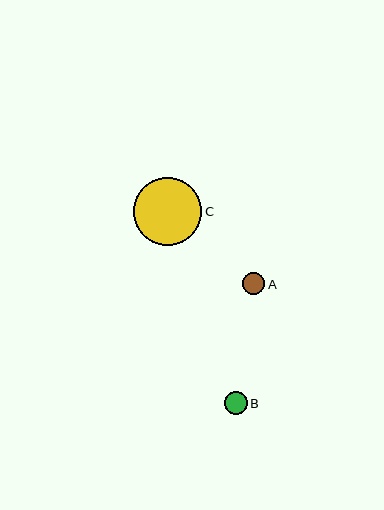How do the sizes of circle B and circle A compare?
Circle B and circle A are approximately the same size.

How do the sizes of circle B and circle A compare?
Circle B and circle A are approximately the same size.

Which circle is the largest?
Circle C is the largest with a size of approximately 68 pixels.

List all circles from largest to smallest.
From largest to smallest: C, B, A.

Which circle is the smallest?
Circle A is the smallest with a size of approximately 22 pixels.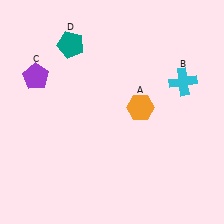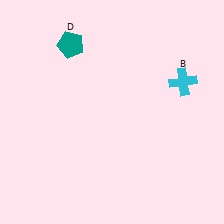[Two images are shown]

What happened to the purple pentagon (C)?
The purple pentagon (C) was removed in Image 2. It was in the top-left area of Image 1.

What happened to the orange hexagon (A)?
The orange hexagon (A) was removed in Image 2. It was in the top-right area of Image 1.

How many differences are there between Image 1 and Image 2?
There are 2 differences between the two images.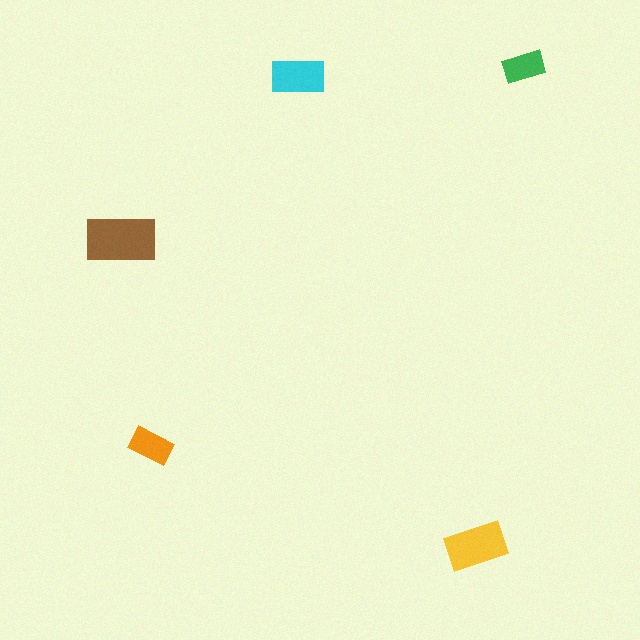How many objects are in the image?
There are 5 objects in the image.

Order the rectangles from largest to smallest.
the brown one, the yellow one, the cyan one, the orange one, the green one.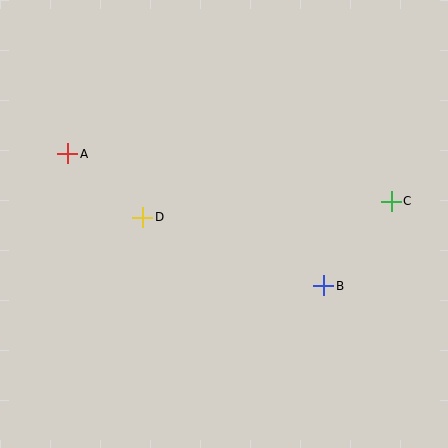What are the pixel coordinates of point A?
Point A is at (68, 154).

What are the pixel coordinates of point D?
Point D is at (143, 217).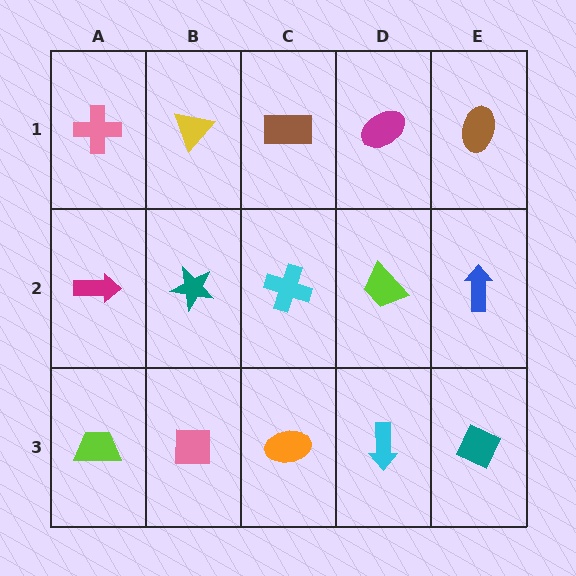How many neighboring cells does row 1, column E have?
2.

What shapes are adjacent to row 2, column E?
A brown ellipse (row 1, column E), a teal diamond (row 3, column E), a lime trapezoid (row 2, column D).